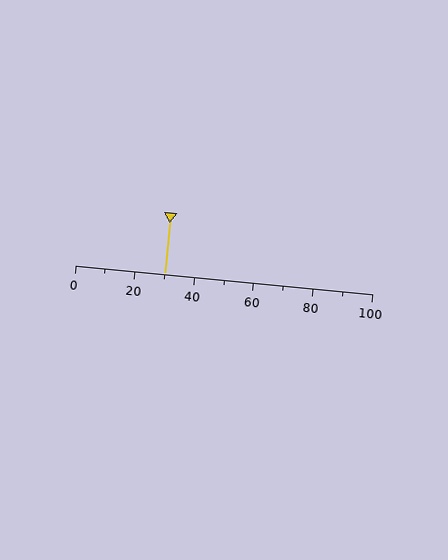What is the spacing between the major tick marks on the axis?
The major ticks are spaced 20 apart.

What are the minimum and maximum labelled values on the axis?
The axis runs from 0 to 100.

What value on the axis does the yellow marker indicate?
The marker indicates approximately 30.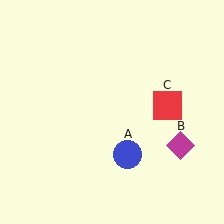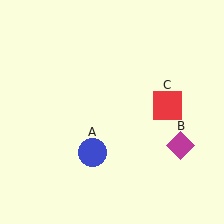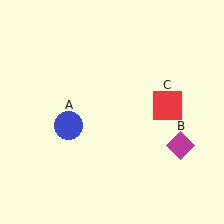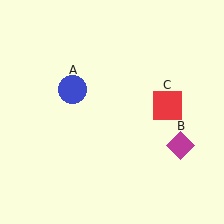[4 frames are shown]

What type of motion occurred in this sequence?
The blue circle (object A) rotated clockwise around the center of the scene.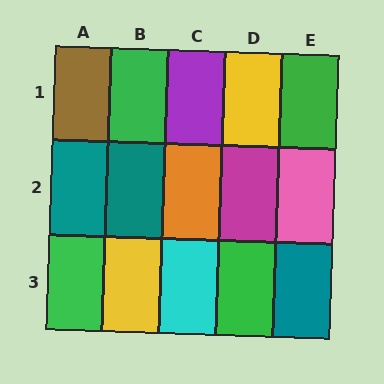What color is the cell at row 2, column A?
Teal.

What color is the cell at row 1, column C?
Purple.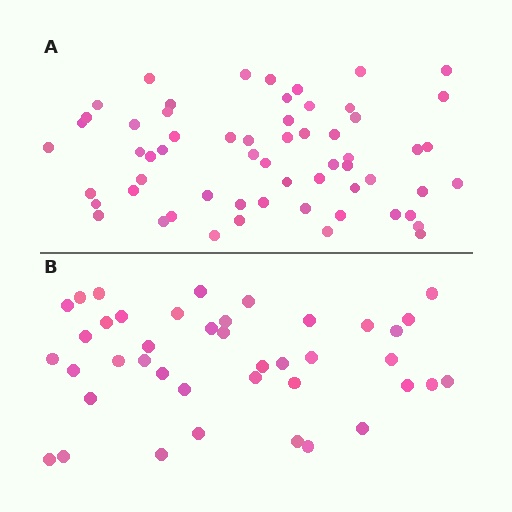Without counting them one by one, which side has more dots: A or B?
Region A (the top region) has more dots.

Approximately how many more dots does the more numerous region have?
Region A has approximately 20 more dots than region B.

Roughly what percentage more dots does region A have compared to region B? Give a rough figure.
About 45% more.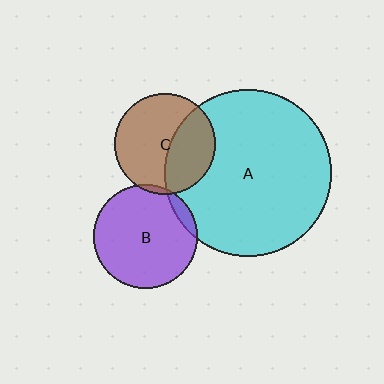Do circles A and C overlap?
Yes.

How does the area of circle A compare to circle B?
Approximately 2.6 times.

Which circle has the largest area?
Circle A (cyan).